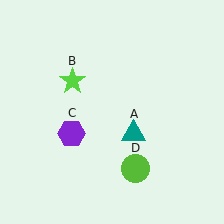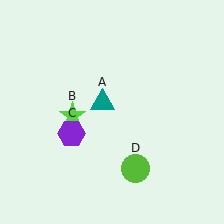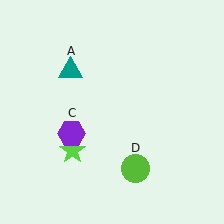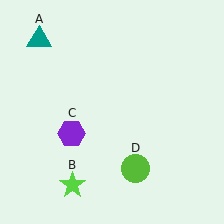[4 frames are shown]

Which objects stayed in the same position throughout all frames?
Purple hexagon (object C) and lime circle (object D) remained stationary.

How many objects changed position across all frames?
2 objects changed position: teal triangle (object A), lime star (object B).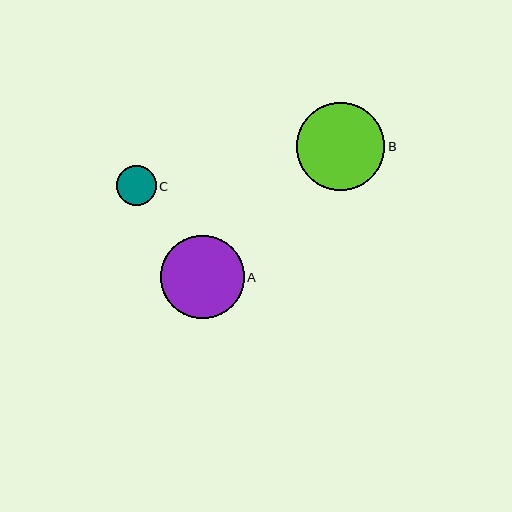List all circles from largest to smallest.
From largest to smallest: B, A, C.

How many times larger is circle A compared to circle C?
Circle A is approximately 2.1 times the size of circle C.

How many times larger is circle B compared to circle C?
Circle B is approximately 2.2 times the size of circle C.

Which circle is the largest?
Circle B is the largest with a size of approximately 88 pixels.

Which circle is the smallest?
Circle C is the smallest with a size of approximately 40 pixels.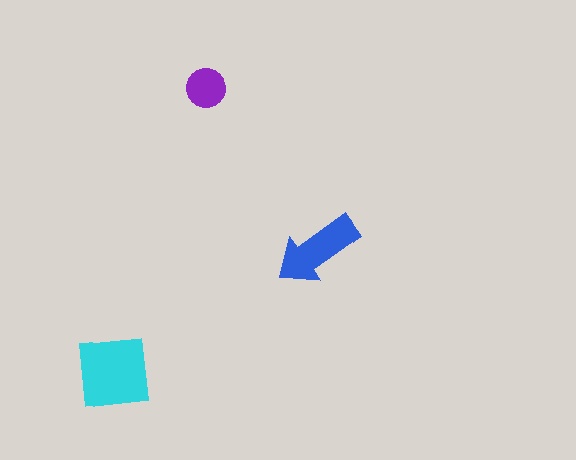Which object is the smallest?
The purple circle.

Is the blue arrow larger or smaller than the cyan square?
Smaller.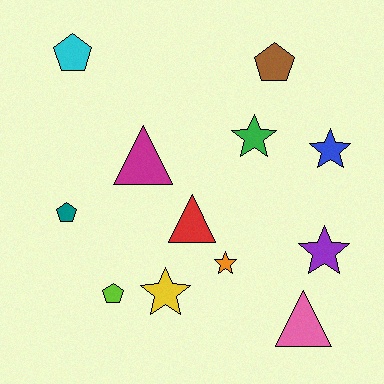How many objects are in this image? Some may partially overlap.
There are 12 objects.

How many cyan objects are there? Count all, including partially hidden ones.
There is 1 cyan object.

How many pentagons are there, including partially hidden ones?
There are 4 pentagons.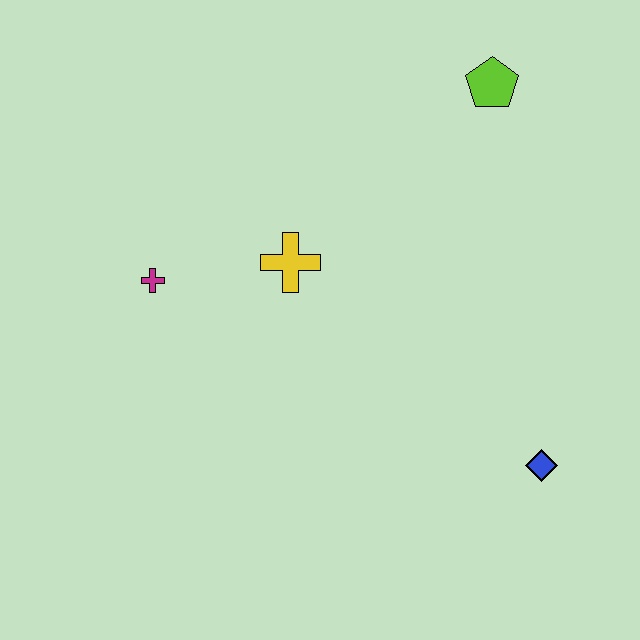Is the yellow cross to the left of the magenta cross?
No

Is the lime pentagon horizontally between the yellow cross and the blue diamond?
Yes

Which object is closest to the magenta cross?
The yellow cross is closest to the magenta cross.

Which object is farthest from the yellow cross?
The blue diamond is farthest from the yellow cross.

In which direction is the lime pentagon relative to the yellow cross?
The lime pentagon is to the right of the yellow cross.